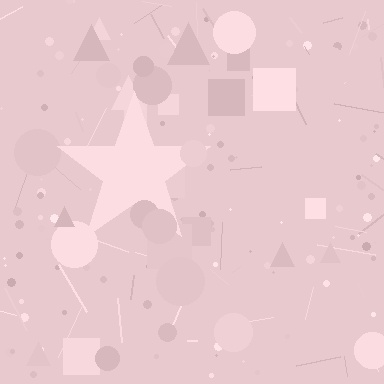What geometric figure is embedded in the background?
A star is embedded in the background.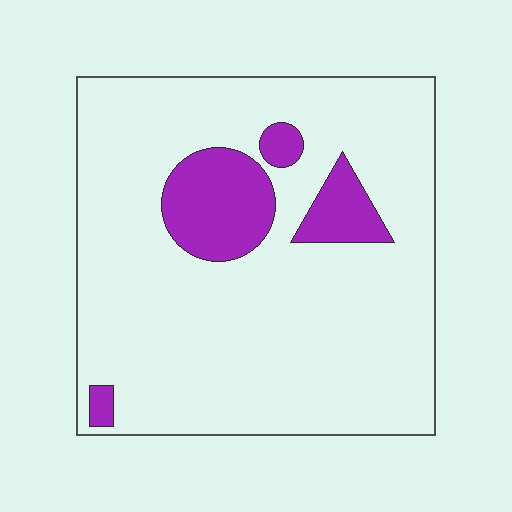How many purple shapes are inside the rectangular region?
4.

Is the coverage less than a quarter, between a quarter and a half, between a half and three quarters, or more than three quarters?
Less than a quarter.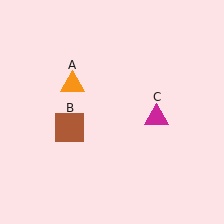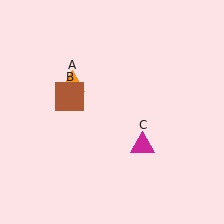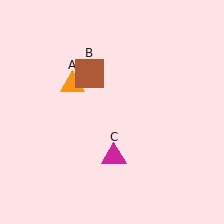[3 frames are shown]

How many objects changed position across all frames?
2 objects changed position: brown square (object B), magenta triangle (object C).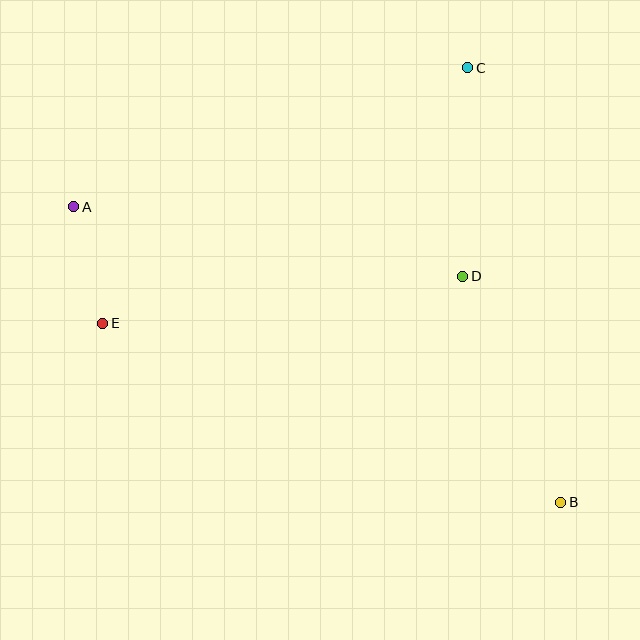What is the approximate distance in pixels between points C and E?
The distance between C and E is approximately 445 pixels.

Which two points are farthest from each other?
Points A and B are farthest from each other.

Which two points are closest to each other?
Points A and E are closest to each other.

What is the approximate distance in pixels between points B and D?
The distance between B and D is approximately 246 pixels.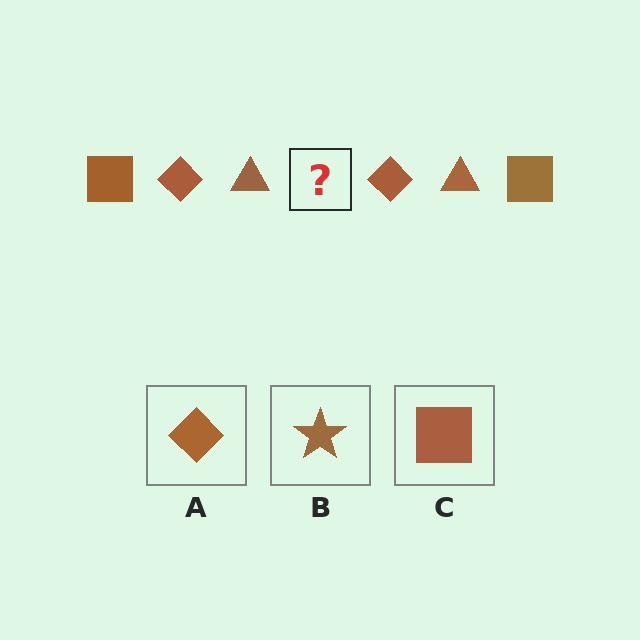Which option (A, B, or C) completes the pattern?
C.